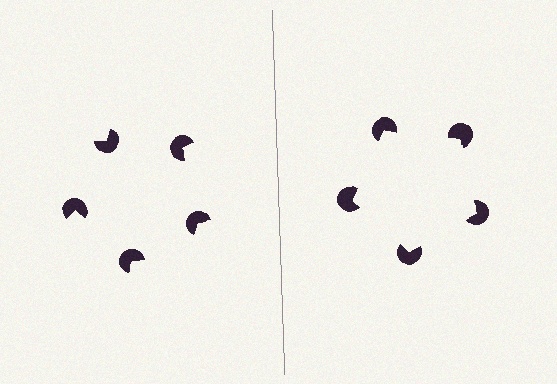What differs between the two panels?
The pac-man discs are positioned identically on both sides; only the wedge orientations differ. On the right they align to a pentagon; on the left they are misaligned.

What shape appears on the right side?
An illusory pentagon.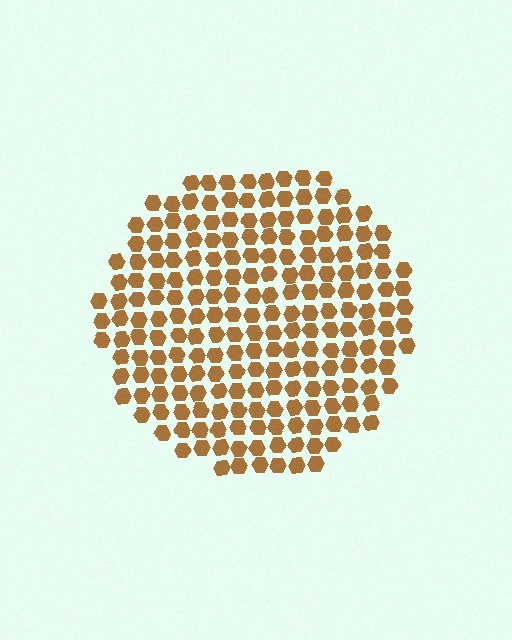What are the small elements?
The small elements are hexagons.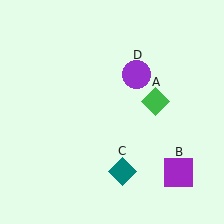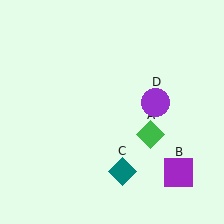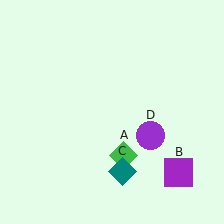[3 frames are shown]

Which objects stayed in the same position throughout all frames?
Purple square (object B) and teal diamond (object C) remained stationary.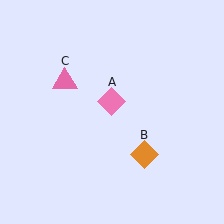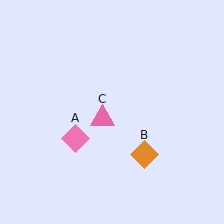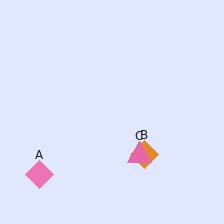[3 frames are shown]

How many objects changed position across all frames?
2 objects changed position: pink diamond (object A), pink triangle (object C).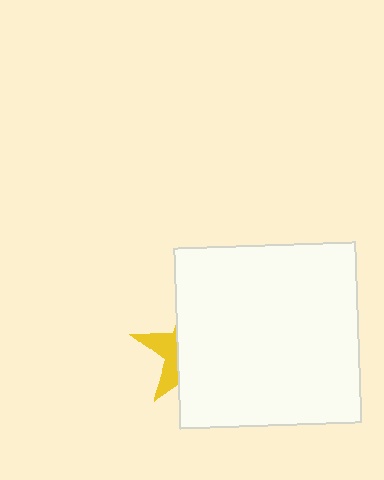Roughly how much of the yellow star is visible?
A small part of it is visible (roughly 32%).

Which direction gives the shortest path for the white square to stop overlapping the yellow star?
Moving right gives the shortest separation.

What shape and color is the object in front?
The object in front is a white square.